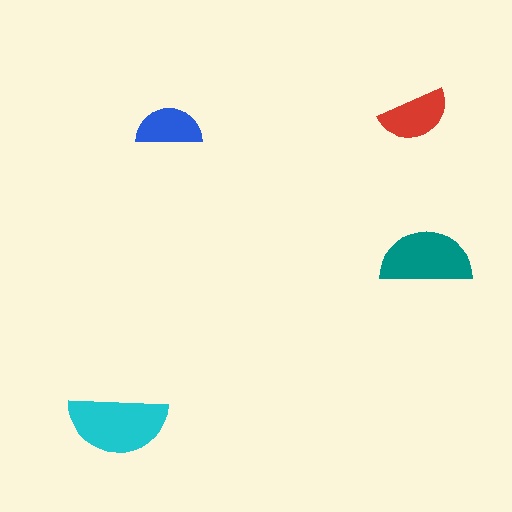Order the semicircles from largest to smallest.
the cyan one, the teal one, the red one, the blue one.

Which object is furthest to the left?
The cyan semicircle is leftmost.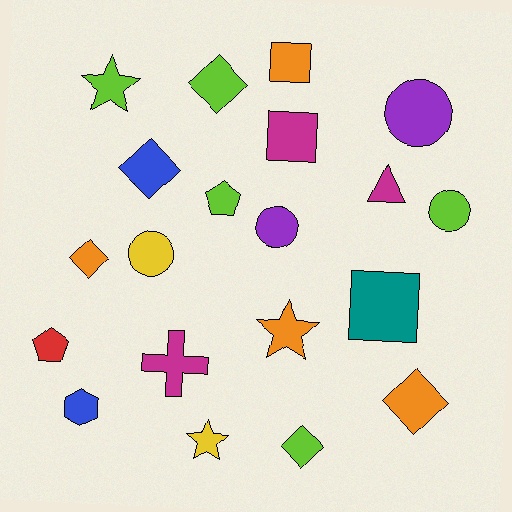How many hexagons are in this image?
There is 1 hexagon.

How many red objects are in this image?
There is 1 red object.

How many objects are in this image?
There are 20 objects.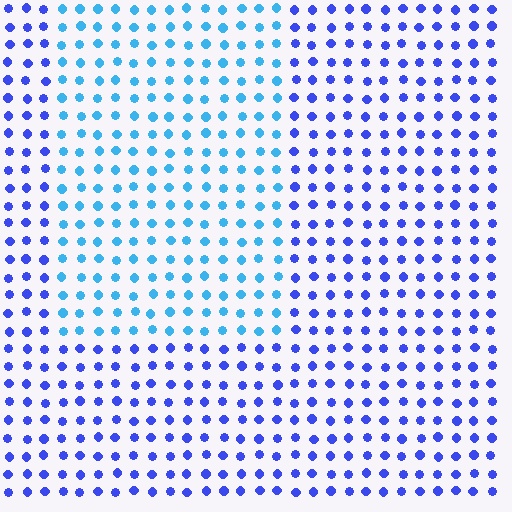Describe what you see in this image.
The image is filled with small blue elements in a uniform arrangement. A rectangle-shaped region is visible where the elements are tinted to a slightly different hue, forming a subtle color boundary.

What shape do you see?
I see a rectangle.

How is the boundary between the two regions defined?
The boundary is defined purely by a slight shift in hue (about 37 degrees). Spacing, size, and orientation are identical on both sides.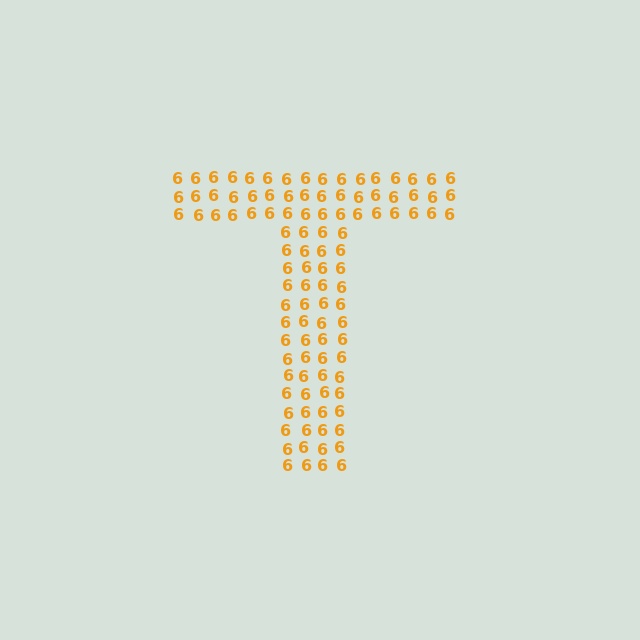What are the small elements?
The small elements are digit 6's.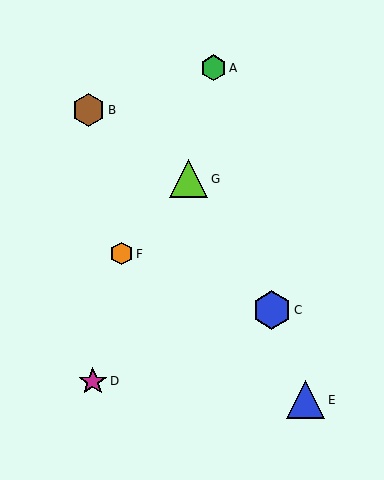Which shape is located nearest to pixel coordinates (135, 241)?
The orange hexagon (labeled F) at (122, 254) is nearest to that location.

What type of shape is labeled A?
Shape A is a green hexagon.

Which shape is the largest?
The blue hexagon (labeled C) is the largest.